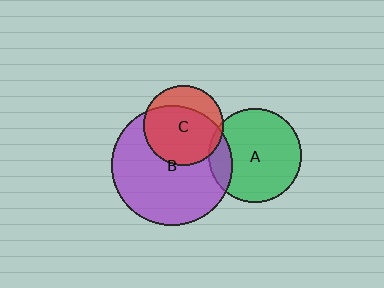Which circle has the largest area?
Circle B (purple).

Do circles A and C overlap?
Yes.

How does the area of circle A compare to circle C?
Approximately 1.4 times.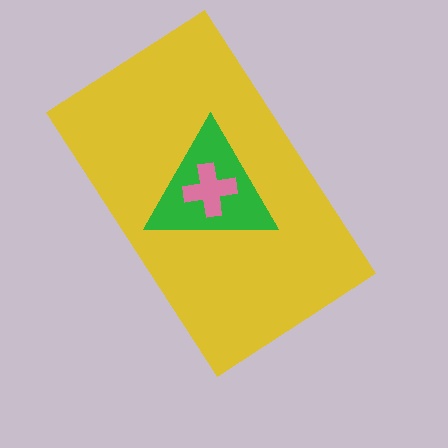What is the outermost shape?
The yellow rectangle.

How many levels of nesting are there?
3.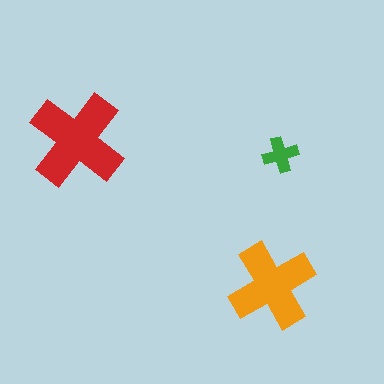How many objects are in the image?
There are 3 objects in the image.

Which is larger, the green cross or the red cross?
The red one.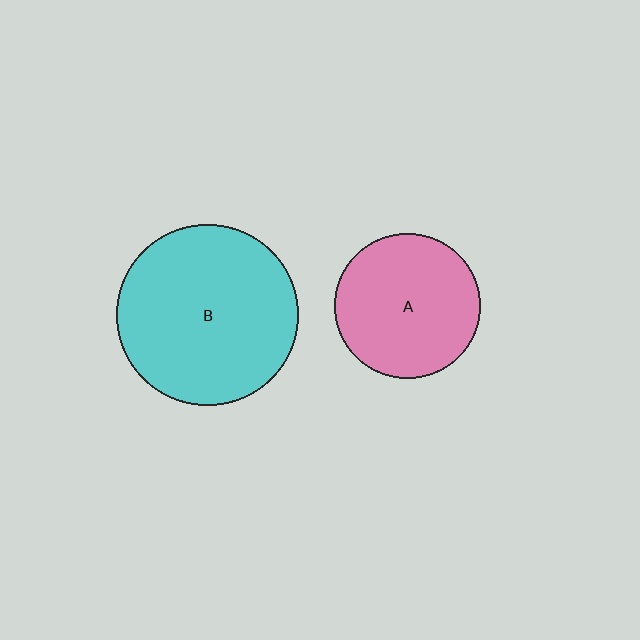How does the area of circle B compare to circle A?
Approximately 1.6 times.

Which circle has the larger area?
Circle B (cyan).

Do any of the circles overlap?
No, none of the circles overlap.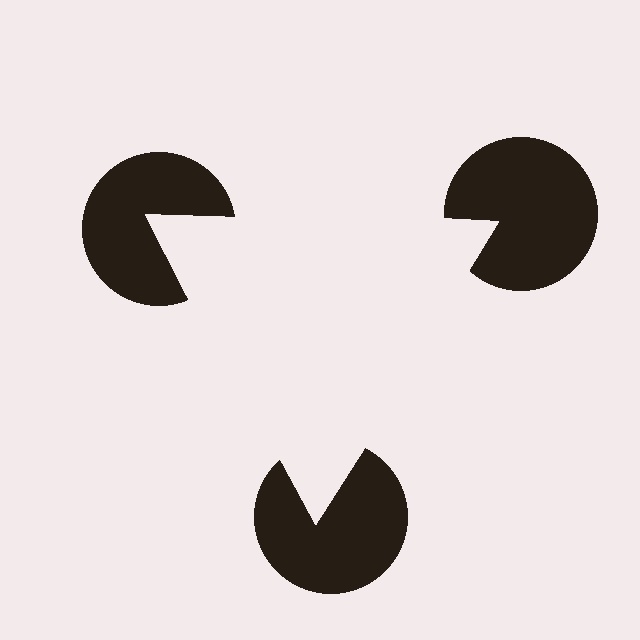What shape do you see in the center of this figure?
An illusory triangle — its edges are inferred from the aligned wedge cuts in the pac-man discs, not physically drawn.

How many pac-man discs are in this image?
There are 3 — one at each vertex of the illusory triangle.